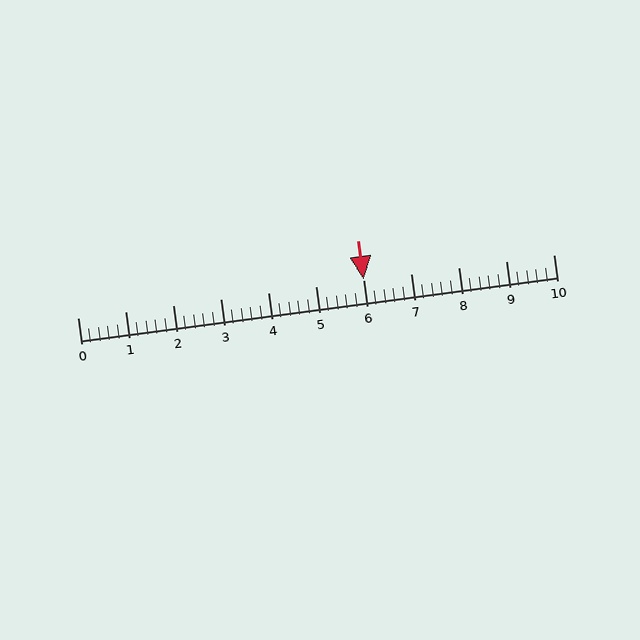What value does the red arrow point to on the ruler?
The red arrow points to approximately 6.0.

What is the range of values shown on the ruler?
The ruler shows values from 0 to 10.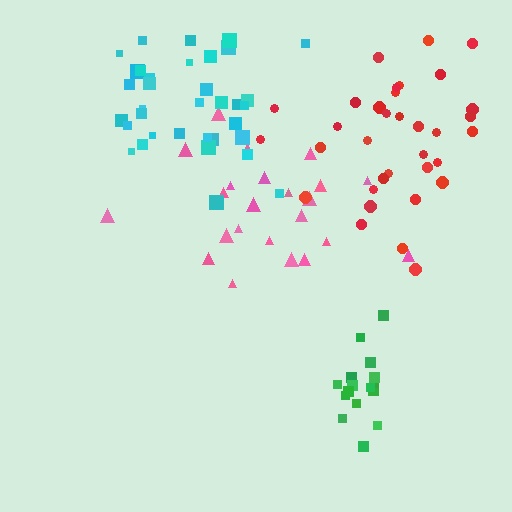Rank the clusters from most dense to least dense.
green, cyan, red, pink.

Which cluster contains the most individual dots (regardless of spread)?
Cyan (35).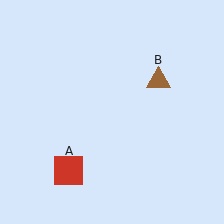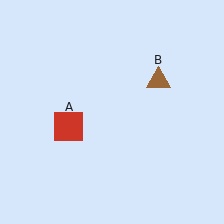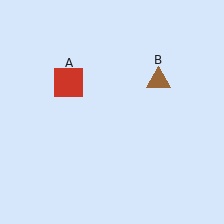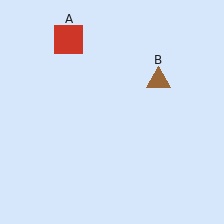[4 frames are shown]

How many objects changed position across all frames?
1 object changed position: red square (object A).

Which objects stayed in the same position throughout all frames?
Brown triangle (object B) remained stationary.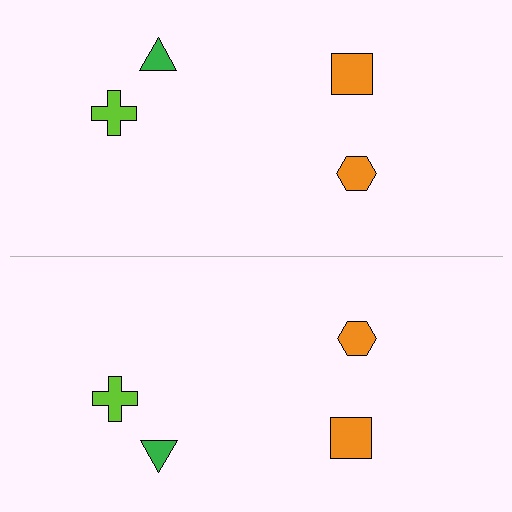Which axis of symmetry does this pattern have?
The pattern has a horizontal axis of symmetry running through the center of the image.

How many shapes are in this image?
There are 8 shapes in this image.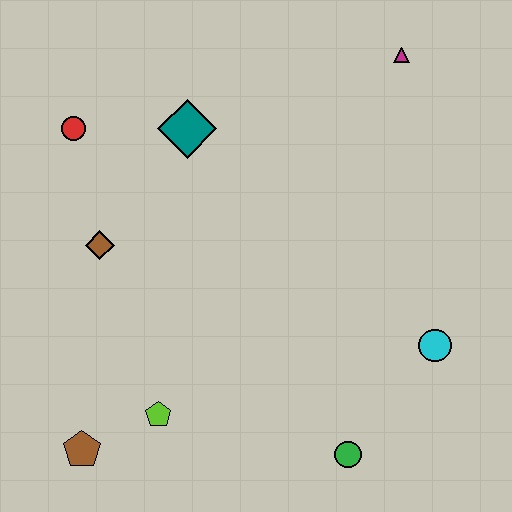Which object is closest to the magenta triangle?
The teal diamond is closest to the magenta triangle.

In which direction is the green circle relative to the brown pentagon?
The green circle is to the right of the brown pentagon.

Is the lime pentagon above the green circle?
Yes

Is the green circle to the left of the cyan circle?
Yes